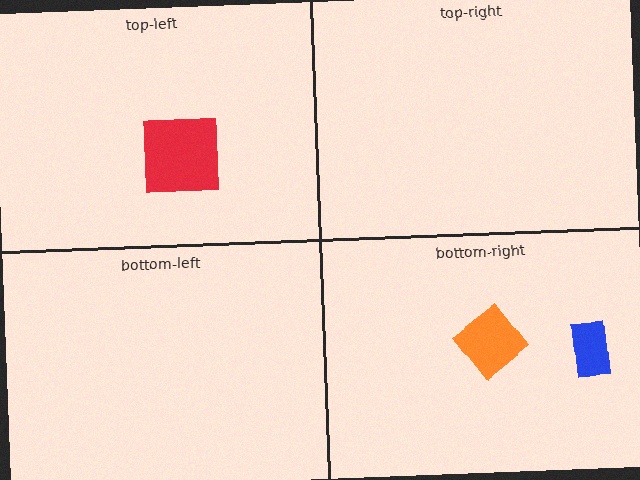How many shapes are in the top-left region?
1.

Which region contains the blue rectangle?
The bottom-right region.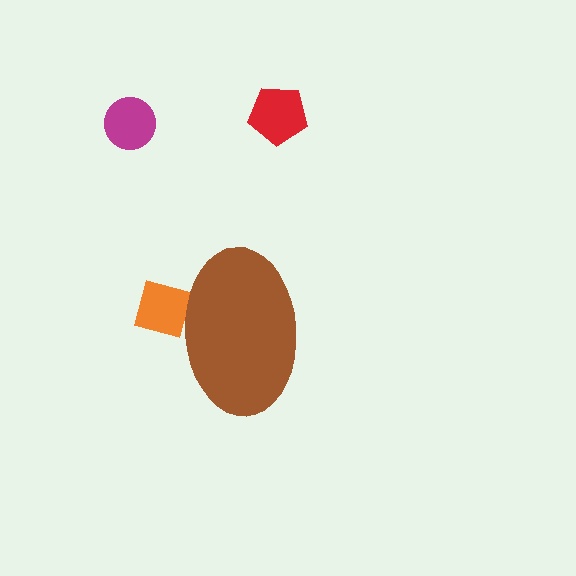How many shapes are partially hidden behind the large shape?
1 shape is partially hidden.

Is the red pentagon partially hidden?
No, the red pentagon is fully visible.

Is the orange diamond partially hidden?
Yes, the orange diamond is partially hidden behind the brown ellipse.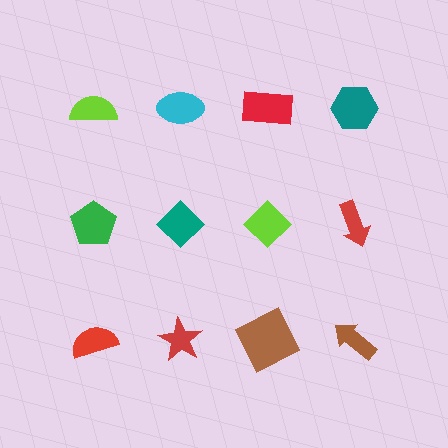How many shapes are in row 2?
4 shapes.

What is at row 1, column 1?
A lime semicircle.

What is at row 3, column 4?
A brown arrow.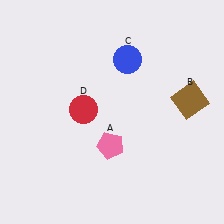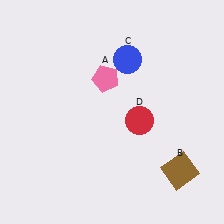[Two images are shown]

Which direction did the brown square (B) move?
The brown square (B) moved down.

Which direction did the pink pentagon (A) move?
The pink pentagon (A) moved up.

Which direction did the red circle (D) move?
The red circle (D) moved right.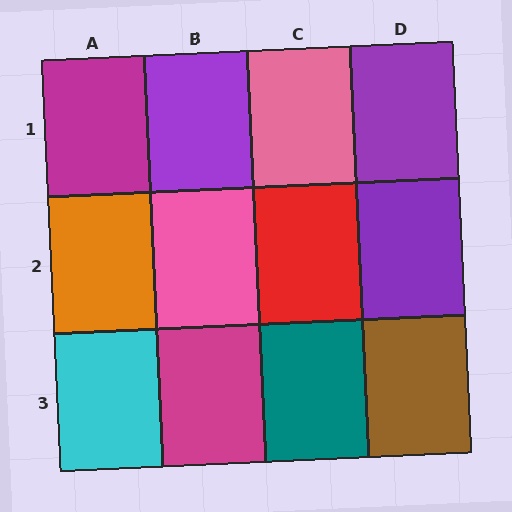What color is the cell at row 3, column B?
Magenta.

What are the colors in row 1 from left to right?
Magenta, purple, pink, purple.